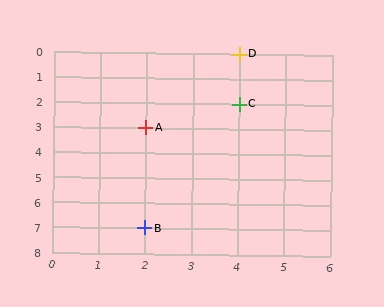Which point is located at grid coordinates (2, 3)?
Point A is at (2, 3).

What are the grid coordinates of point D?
Point D is at grid coordinates (4, 0).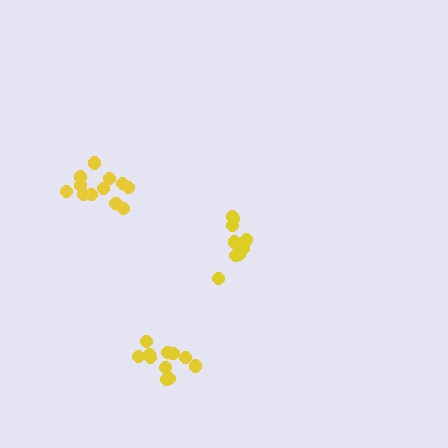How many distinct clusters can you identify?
There are 3 distinct clusters.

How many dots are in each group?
Group 1: 10 dots, Group 2: 12 dots, Group 3: 11 dots (33 total).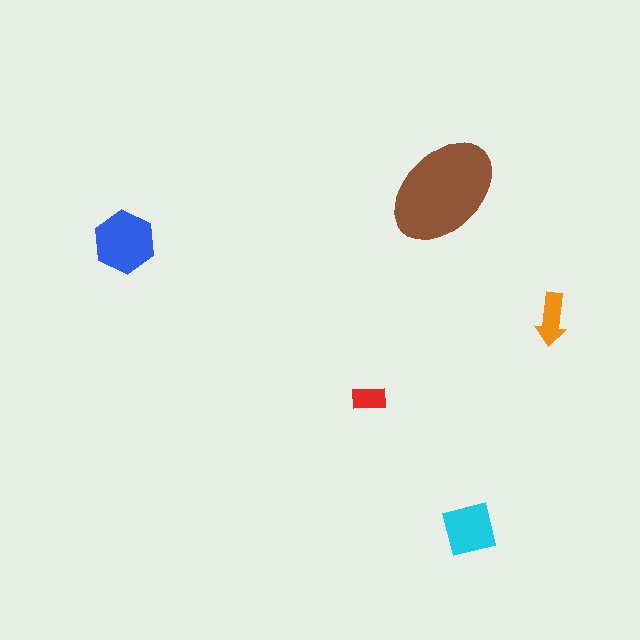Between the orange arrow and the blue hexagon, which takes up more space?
The blue hexagon.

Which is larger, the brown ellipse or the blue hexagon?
The brown ellipse.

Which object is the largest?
The brown ellipse.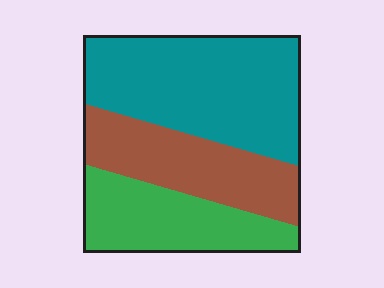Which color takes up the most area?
Teal, at roughly 45%.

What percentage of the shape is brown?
Brown takes up about one quarter (1/4) of the shape.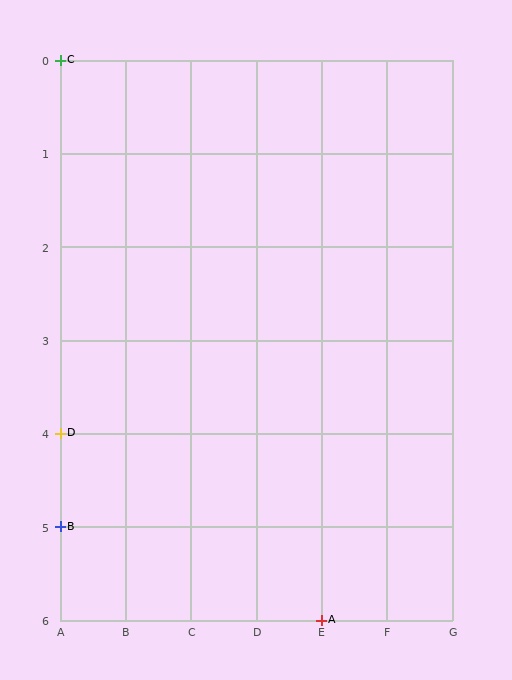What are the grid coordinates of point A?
Point A is at grid coordinates (E, 6).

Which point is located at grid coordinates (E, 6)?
Point A is at (E, 6).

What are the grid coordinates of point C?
Point C is at grid coordinates (A, 0).